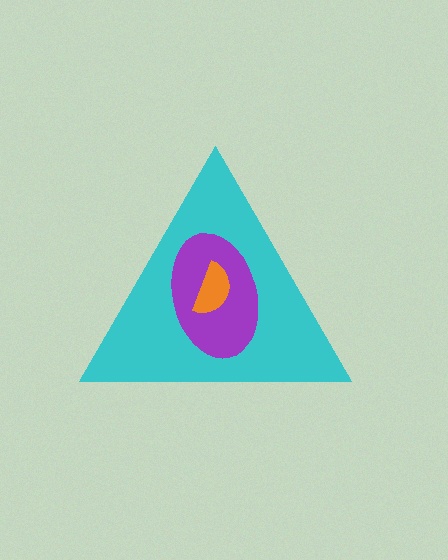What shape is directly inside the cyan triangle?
The purple ellipse.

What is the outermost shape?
The cyan triangle.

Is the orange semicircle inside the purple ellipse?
Yes.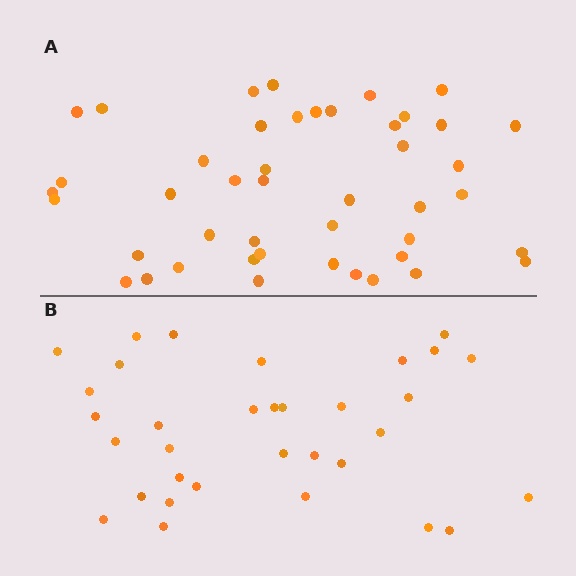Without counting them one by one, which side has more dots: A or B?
Region A (the top region) has more dots.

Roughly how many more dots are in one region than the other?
Region A has roughly 12 or so more dots than region B.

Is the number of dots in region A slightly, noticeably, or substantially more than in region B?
Region A has noticeably more, but not dramatically so. The ratio is roughly 1.4 to 1.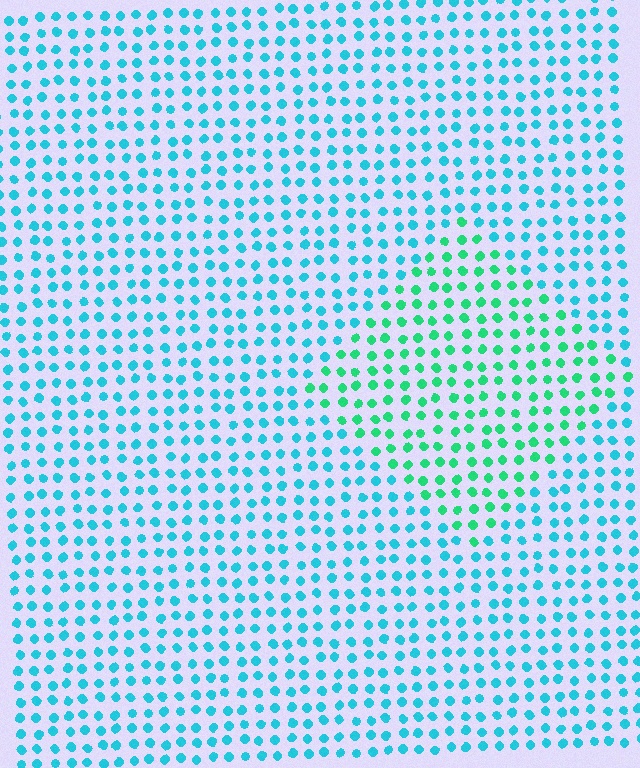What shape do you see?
I see a diamond.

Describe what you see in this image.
The image is filled with small cyan elements in a uniform arrangement. A diamond-shaped region is visible where the elements are tinted to a slightly different hue, forming a subtle color boundary.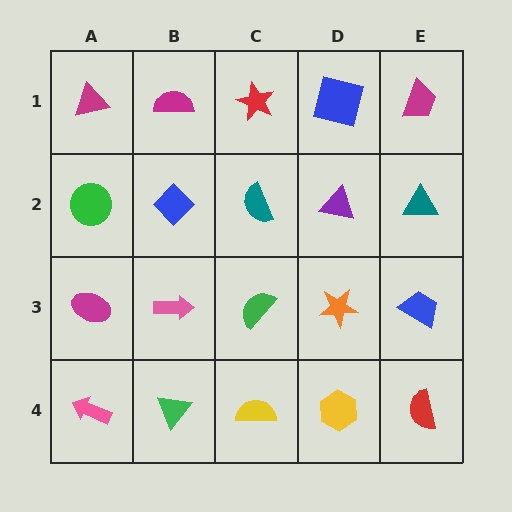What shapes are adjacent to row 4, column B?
A pink arrow (row 3, column B), a pink arrow (row 4, column A), a yellow semicircle (row 4, column C).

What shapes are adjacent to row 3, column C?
A teal semicircle (row 2, column C), a yellow semicircle (row 4, column C), a pink arrow (row 3, column B), an orange star (row 3, column D).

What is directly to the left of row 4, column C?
A green triangle.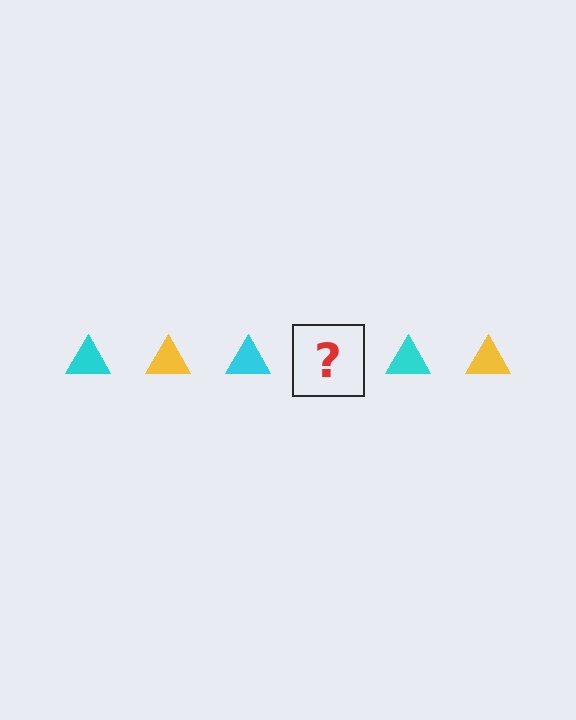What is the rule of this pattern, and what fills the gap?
The rule is that the pattern cycles through cyan, yellow triangles. The gap should be filled with a yellow triangle.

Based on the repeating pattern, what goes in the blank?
The blank should be a yellow triangle.